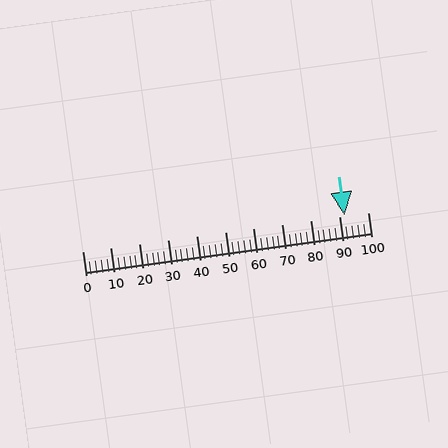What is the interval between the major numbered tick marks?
The major tick marks are spaced 10 units apart.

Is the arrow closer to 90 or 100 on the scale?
The arrow is closer to 90.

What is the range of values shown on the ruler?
The ruler shows values from 0 to 100.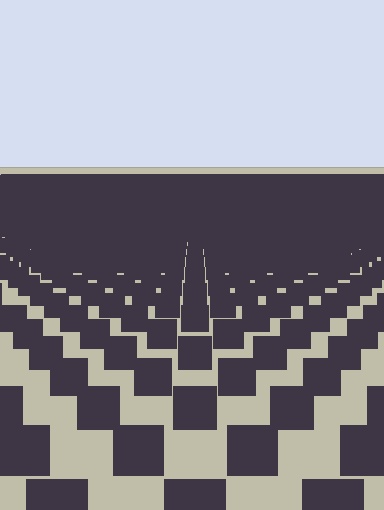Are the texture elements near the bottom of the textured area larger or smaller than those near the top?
Larger. Near the bottom, elements are closer to the viewer and appear at a bigger on-screen size.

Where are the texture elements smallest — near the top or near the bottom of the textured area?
Near the top.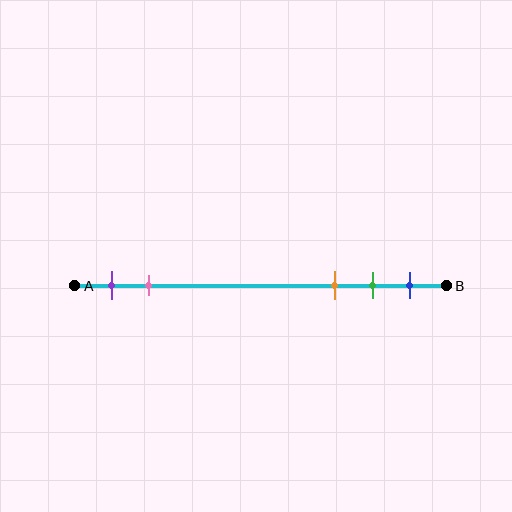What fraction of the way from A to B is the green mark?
The green mark is approximately 80% (0.8) of the way from A to B.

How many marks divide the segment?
There are 5 marks dividing the segment.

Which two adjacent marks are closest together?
The green and blue marks are the closest adjacent pair.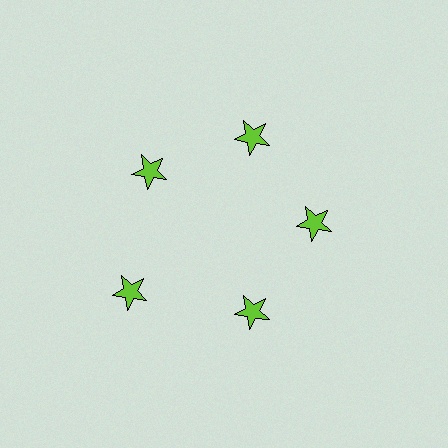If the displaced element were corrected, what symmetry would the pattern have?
It would have 5-fold rotational symmetry — the pattern would map onto itself every 72 degrees.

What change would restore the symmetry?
The symmetry would be restored by moving it inward, back onto the ring so that all 5 stars sit at equal angles and equal distance from the center.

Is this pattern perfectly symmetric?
No. The 5 lime stars are arranged in a ring, but one element near the 8 o'clock position is pushed outward from the center, breaking the 5-fold rotational symmetry.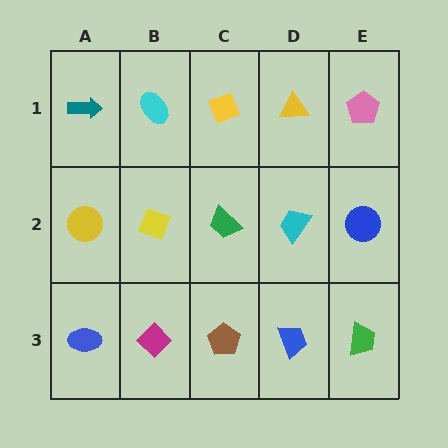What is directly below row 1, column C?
A green trapezoid.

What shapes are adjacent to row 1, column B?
A yellow diamond (row 2, column B), a teal arrow (row 1, column A), a yellow diamond (row 1, column C).